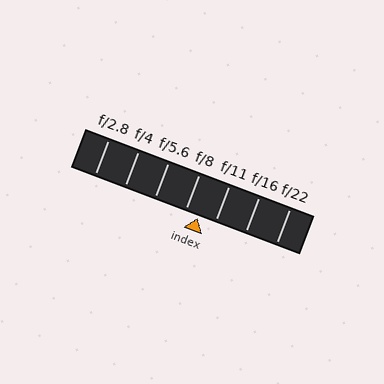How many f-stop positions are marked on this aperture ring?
There are 7 f-stop positions marked.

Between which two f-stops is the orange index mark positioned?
The index mark is between f/8 and f/11.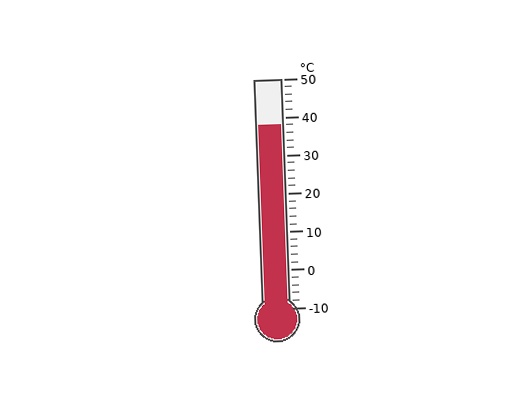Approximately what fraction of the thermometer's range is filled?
The thermometer is filled to approximately 80% of its range.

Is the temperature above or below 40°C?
The temperature is below 40°C.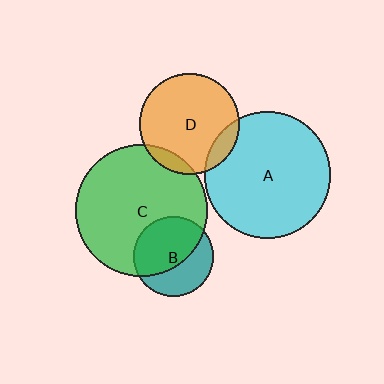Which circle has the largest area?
Circle C (green).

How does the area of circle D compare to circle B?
Approximately 1.6 times.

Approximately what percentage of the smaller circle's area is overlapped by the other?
Approximately 10%.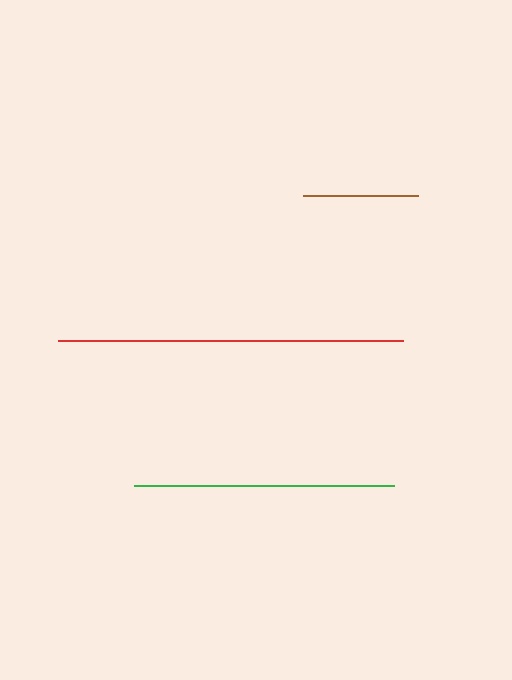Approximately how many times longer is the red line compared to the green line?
The red line is approximately 1.3 times the length of the green line.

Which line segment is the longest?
The red line is the longest at approximately 344 pixels.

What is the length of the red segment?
The red segment is approximately 344 pixels long.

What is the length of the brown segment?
The brown segment is approximately 116 pixels long.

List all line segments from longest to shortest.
From longest to shortest: red, green, brown.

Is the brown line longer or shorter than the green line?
The green line is longer than the brown line.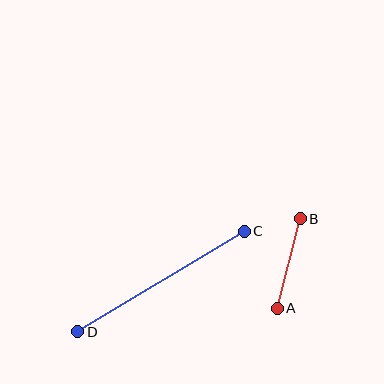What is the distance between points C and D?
The distance is approximately 195 pixels.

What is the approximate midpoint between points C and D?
The midpoint is at approximately (161, 282) pixels.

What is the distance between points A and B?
The distance is approximately 93 pixels.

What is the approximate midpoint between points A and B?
The midpoint is at approximately (289, 264) pixels.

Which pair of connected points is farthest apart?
Points C and D are farthest apart.